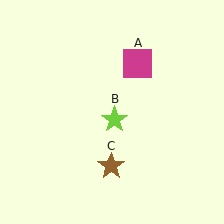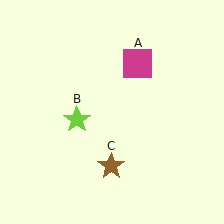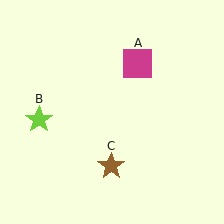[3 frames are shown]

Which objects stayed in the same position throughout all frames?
Magenta square (object A) and brown star (object C) remained stationary.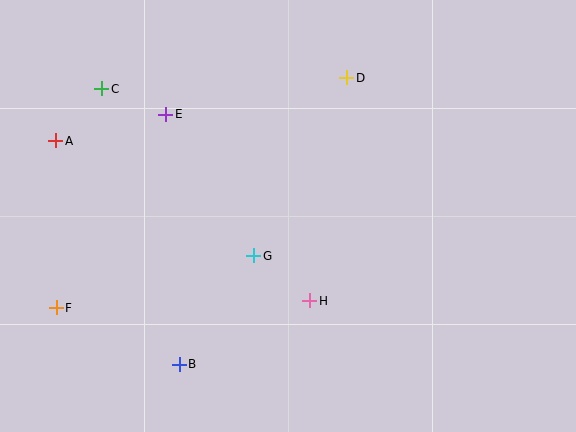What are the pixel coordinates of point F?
Point F is at (56, 308).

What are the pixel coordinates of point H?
Point H is at (310, 301).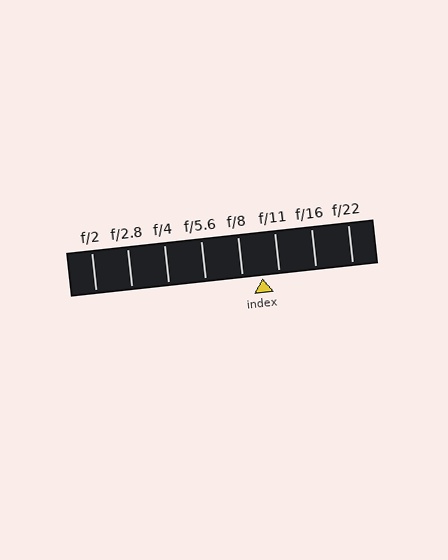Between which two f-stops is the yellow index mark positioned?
The index mark is between f/8 and f/11.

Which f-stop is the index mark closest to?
The index mark is closest to f/11.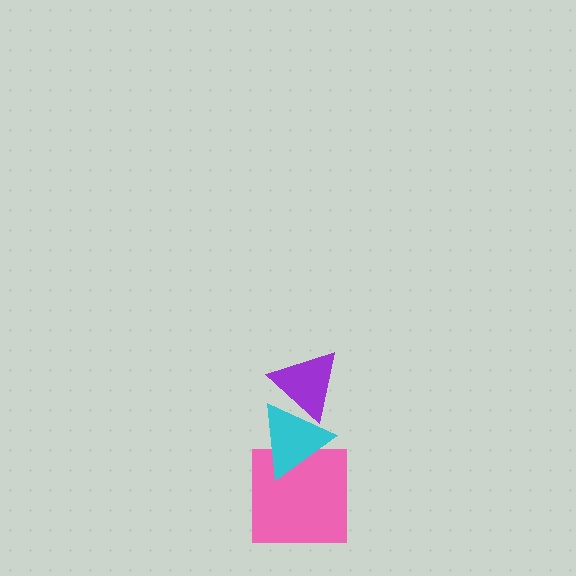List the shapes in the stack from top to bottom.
From top to bottom: the purple triangle, the cyan triangle, the pink square.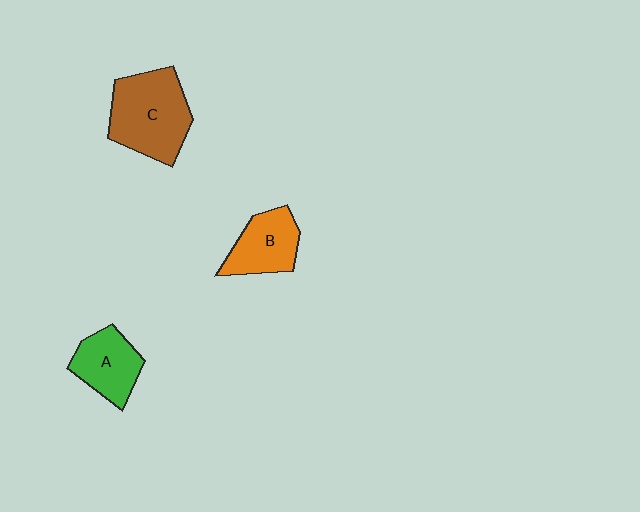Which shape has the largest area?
Shape C (brown).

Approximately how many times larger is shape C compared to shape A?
Approximately 1.6 times.